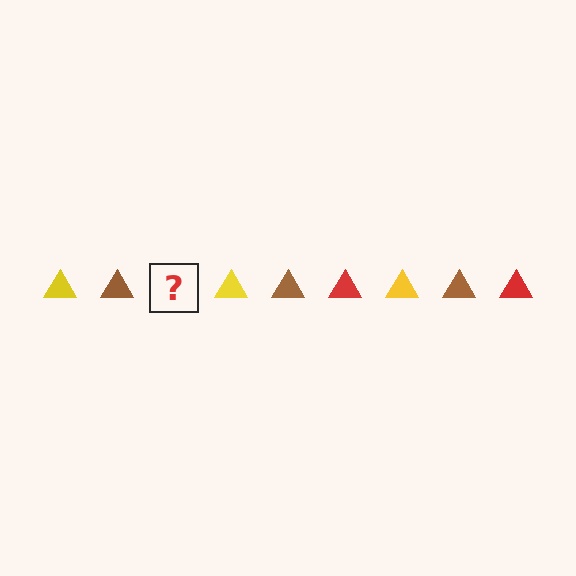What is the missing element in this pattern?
The missing element is a red triangle.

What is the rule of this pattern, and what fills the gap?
The rule is that the pattern cycles through yellow, brown, red triangles. The gap should be filled with a red triangle.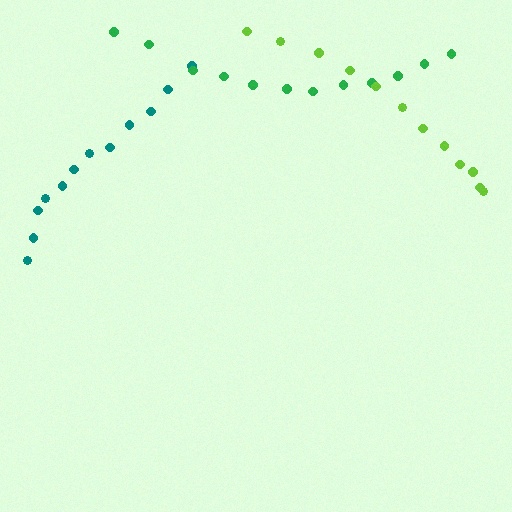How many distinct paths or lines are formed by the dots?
There are 3 distinct paths.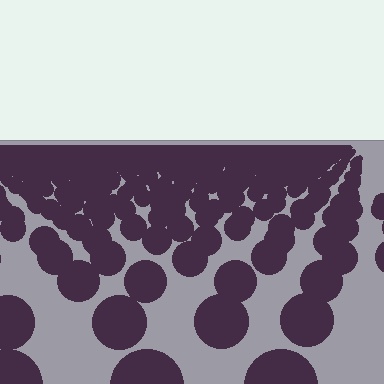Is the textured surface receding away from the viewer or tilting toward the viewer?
The surface is receding away from the viewer. Texture elements get smaller and denser toward the top.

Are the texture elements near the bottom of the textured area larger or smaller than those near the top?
Larger. Near the bottom, elements are closer to the viewer and appear at a bigger on-screen size.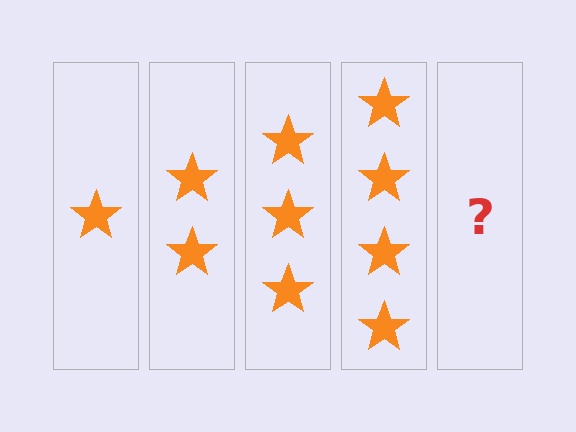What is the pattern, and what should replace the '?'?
The pattern is that each step adds one more star. The '?' should be 5 stars.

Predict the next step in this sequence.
The next step is 5 stars.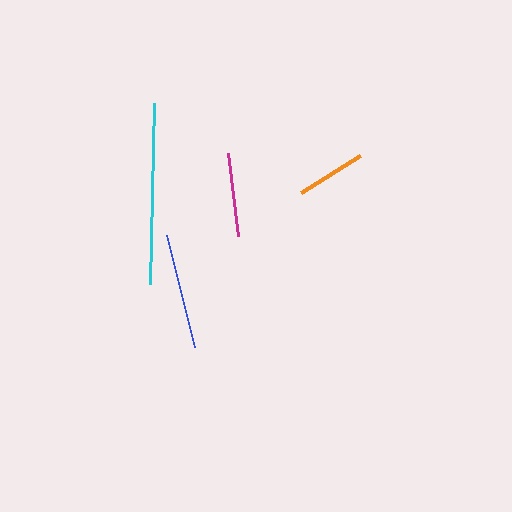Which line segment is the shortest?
The orange line is the shortest at approximately 70 pixels.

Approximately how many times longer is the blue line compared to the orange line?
The blue line is approximately 1.7 times the length of the orange line.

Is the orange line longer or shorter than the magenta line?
The magenta line is longer than the orange line.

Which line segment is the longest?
The cyan line is the longest at approximately 181 pixels.